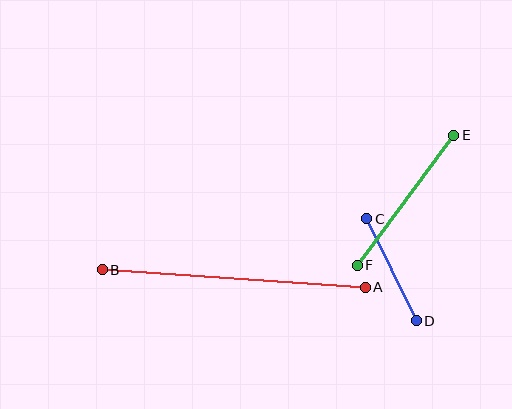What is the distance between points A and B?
The distance is approximately 264 pixels.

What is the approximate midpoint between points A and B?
The midpoint is at approximately (234, 278) pixels.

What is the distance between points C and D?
The distance is approximately 114 pixels.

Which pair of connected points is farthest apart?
Points A and B are farthest apart.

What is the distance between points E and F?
The distance is approximately 162 pixels.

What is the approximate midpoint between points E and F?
The midpoint is at approximately (406, 200) pixels.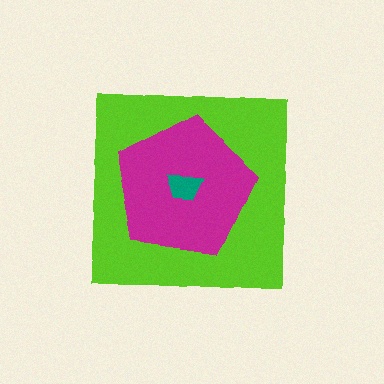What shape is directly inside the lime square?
The magenta pentagon.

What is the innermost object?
The teal trapezoid.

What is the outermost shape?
The lime square.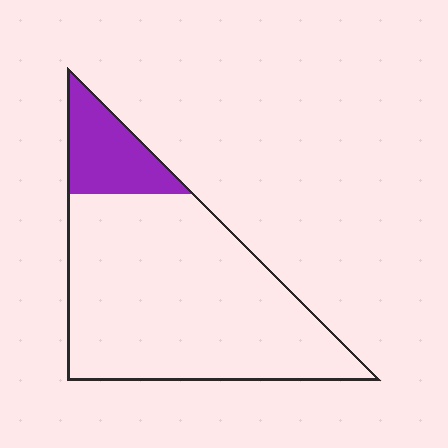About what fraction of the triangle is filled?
About one sixth (1/6).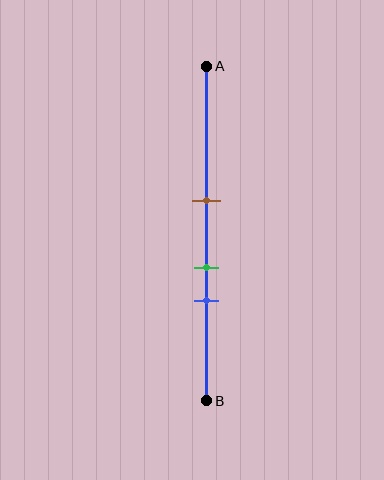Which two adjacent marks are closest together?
The green and blue marks are the closest adjacent pair.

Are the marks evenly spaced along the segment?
Yes, the marks are approximately evenly spaced.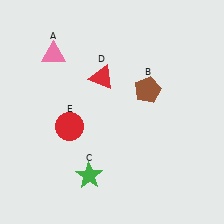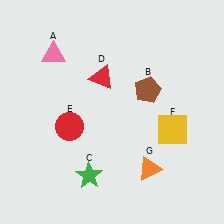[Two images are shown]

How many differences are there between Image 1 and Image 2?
There are 2 differences between the two images.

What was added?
A yellow square (F), an orange triangle (G) were added in Image 2.